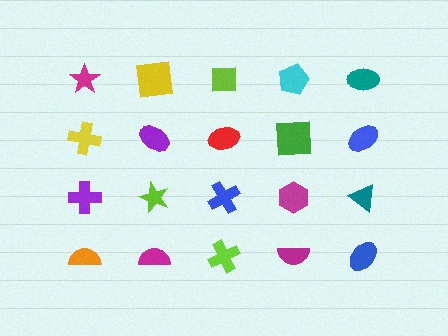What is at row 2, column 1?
A yellow cross.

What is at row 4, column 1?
An orange semicircle.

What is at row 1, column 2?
A yellow square.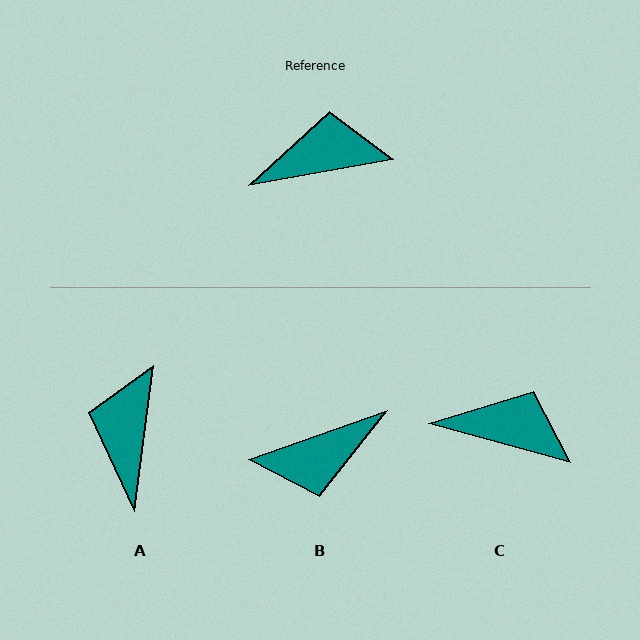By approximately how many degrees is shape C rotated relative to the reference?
Approximately 26 degrees clockwise.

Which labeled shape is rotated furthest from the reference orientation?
B, about 171 degrees away.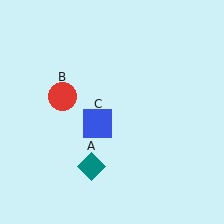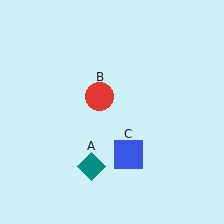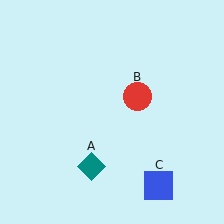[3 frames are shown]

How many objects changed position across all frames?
2 objects changed position: red circle (object B), blue square (object C).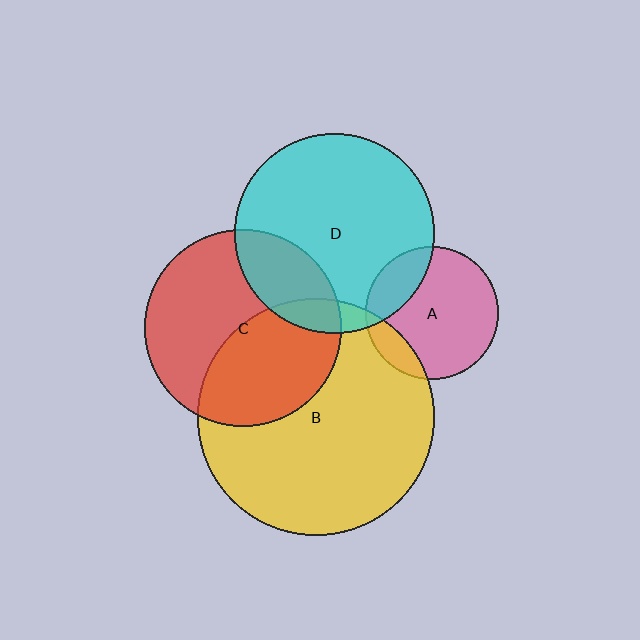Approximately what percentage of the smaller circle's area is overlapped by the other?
Approximately 10%.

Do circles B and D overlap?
Yes.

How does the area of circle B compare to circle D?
Approximately 1.4 times.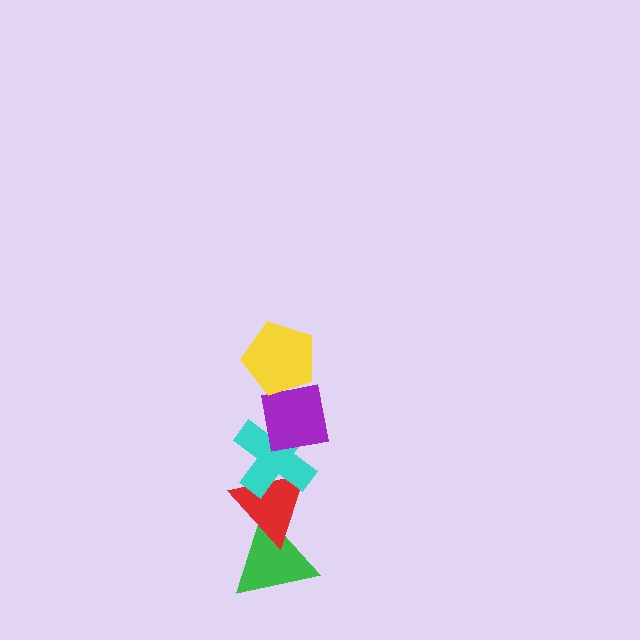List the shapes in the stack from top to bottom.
From top to bottom: the yellow pentagon, the purple square, the cyan cross, the red triangle, the green triangle.